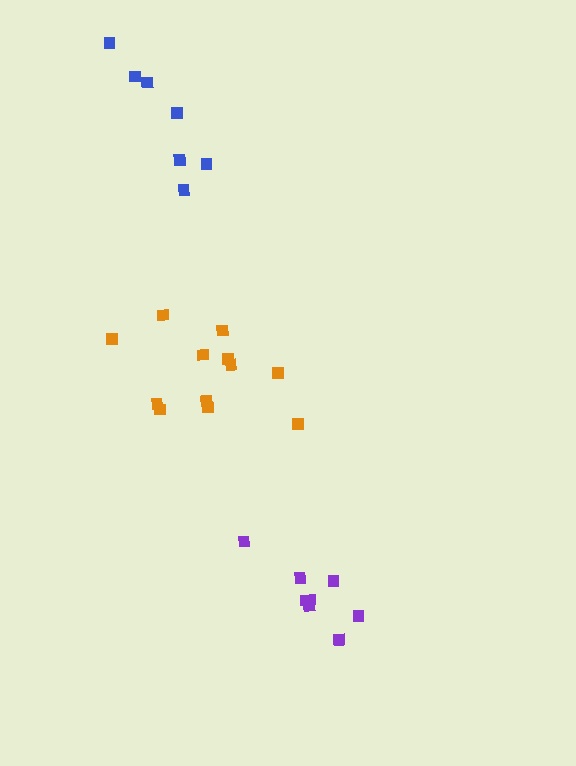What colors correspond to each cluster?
The clusters are colored: purple, blue, orange.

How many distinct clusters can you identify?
There are 3 distinct clusters.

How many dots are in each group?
Group 1: 8 dots, Group 2: 7 dots, Group 3: 12 dots (27 total).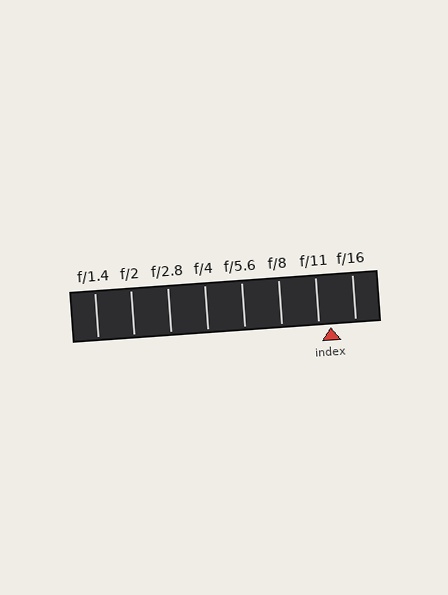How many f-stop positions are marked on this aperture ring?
There are 8 f-stop positions marked.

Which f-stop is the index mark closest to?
The index mark is closest to f/11.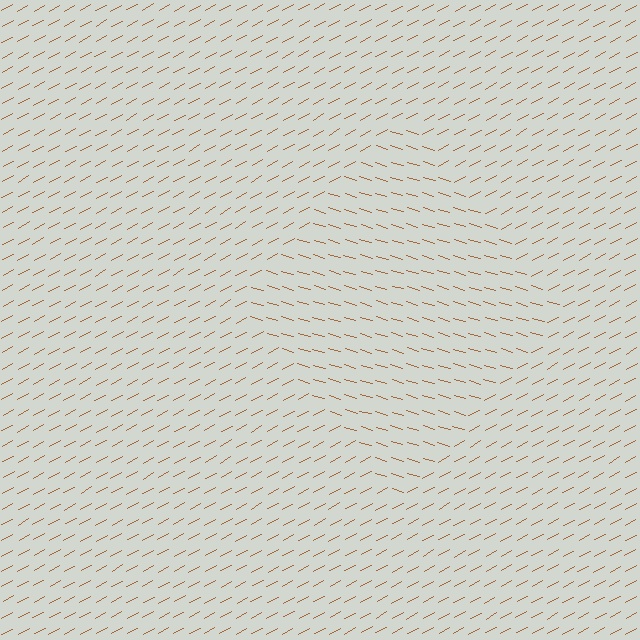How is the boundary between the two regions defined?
The boundary is defined purely by a change in line orientation (approximately 45 degrees difference). All lines are the same color and thickness.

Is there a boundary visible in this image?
Yes, there is a texture boundary formed by a change in line orientation.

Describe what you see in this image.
The image is filled with small brown line segments. A diamond region in the image has lines oriented differently from the surrounding lines, creating a visible texture boundary.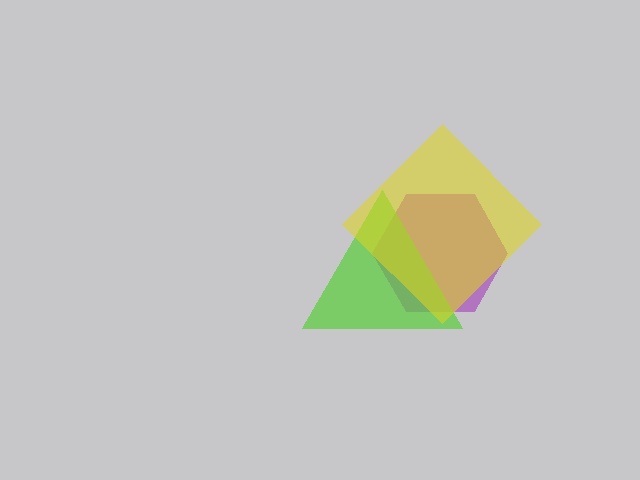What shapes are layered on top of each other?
The layered shapes are: a purple hexagon, a lime triangle, a yellow diamond.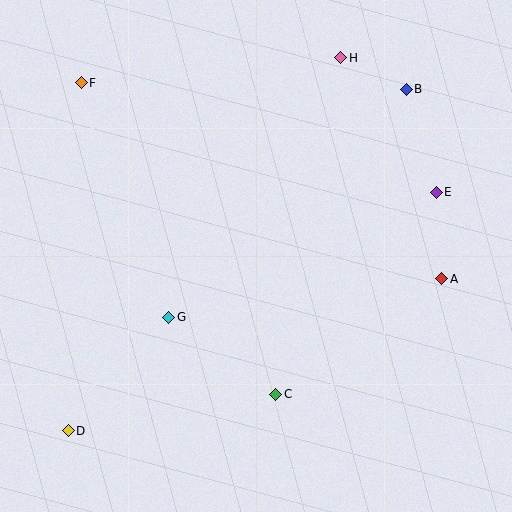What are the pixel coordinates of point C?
Point C is at (276, 394).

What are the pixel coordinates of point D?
Point D is at (68, 431).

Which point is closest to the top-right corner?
Point B is closest to the top-right corner.